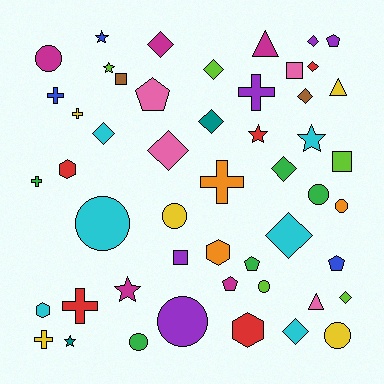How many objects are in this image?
There are 50 objects.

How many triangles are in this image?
There are 3 triangles.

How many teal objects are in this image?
There are 2 teal objects.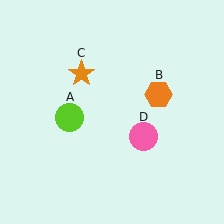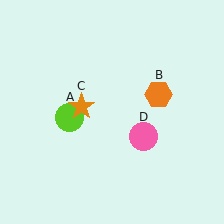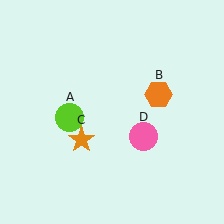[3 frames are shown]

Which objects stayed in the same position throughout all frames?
Lime circle (object A) and orange hexagon (object B) and pink circle (object D) remained stationary.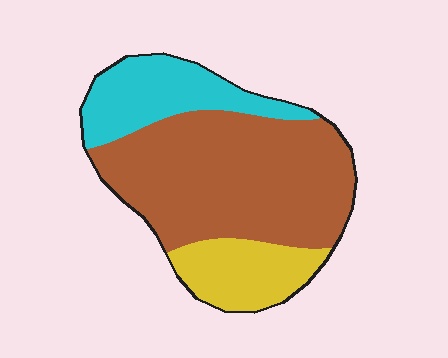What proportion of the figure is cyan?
Cyan covers 22% of the figure.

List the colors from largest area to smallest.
From largest to smallest: brown, cyan, yellow.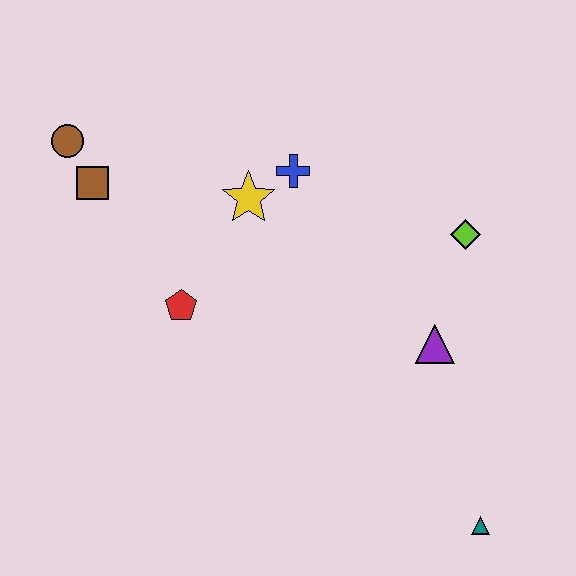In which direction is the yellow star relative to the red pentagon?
The yellow star is above the red pentagon.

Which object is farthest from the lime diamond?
The brown circle is farthest from the lime diamond.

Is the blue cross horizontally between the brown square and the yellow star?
No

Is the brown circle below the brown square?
No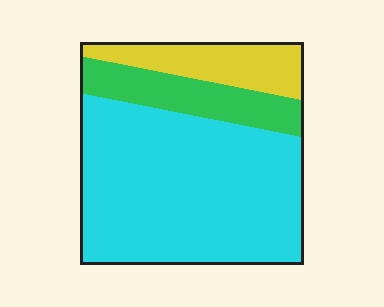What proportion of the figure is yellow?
Yellow covers about 15% of the figure.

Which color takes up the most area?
Cyan, at roughly 65%.